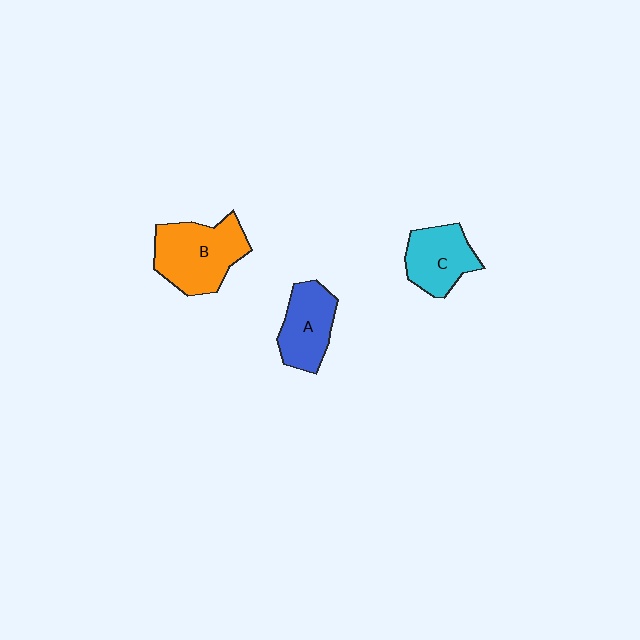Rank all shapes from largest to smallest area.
From largest to smallest: B (orange), C (cyan), A (blue).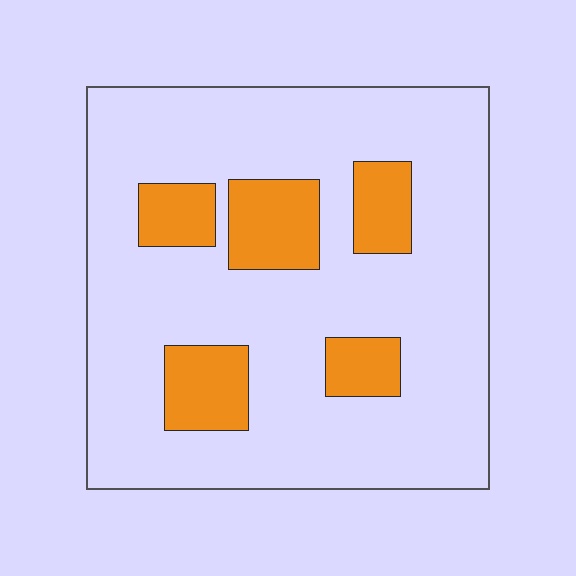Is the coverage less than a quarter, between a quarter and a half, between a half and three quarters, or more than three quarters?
Less than a quarter.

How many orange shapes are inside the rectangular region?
5.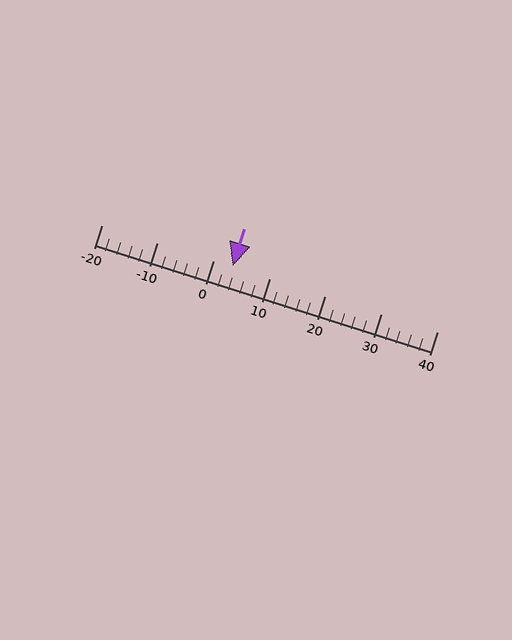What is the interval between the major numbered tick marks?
The major tick marks are spaced 10 units apart.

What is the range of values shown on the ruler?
The ruler shows values from -20 to 40.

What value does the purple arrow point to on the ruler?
The purple arrow points to approximately 3.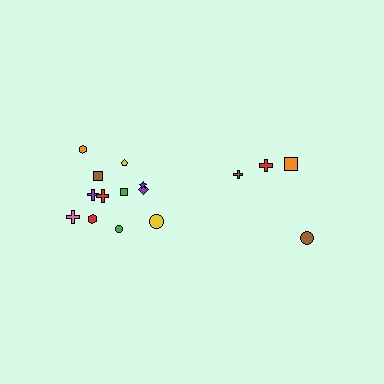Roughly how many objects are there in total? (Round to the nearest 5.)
Roughly 15 objects in total.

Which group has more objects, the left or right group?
The left group.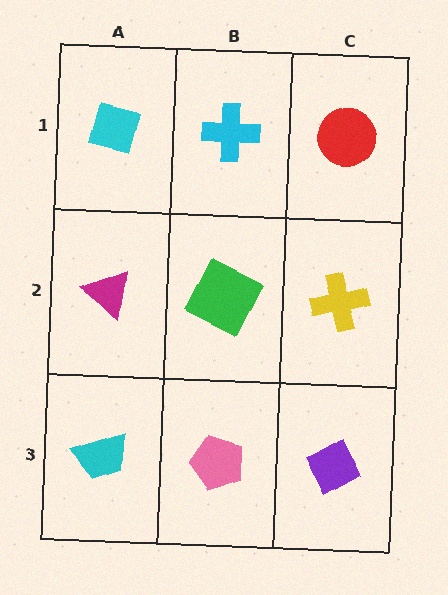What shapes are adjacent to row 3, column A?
A magenta triangle (row 2, column A), a pink pentagon (row 3, column B).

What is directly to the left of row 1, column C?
A cyan cross.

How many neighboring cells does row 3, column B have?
3.